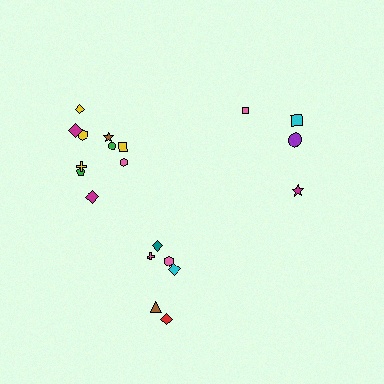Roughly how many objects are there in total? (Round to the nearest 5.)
Roughly 20 objects in total.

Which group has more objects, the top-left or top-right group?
The top-left group.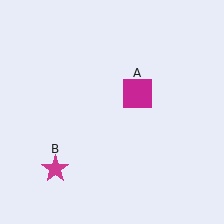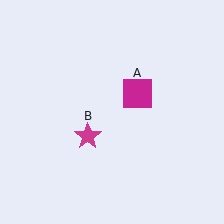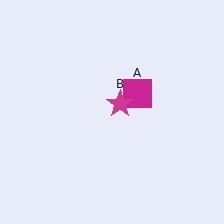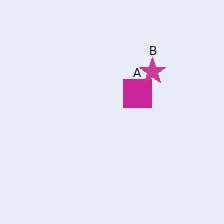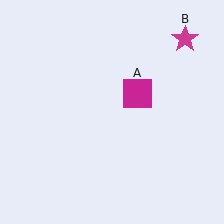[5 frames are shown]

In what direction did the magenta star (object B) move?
The magenta star (object B) moved up and to the right.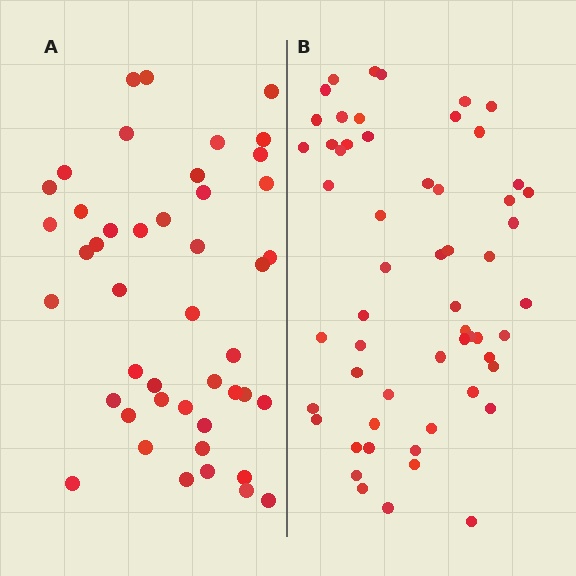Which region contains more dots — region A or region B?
Region B (the right region) has more dots.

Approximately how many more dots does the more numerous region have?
Region B has roughly 12 or so more dots than region A.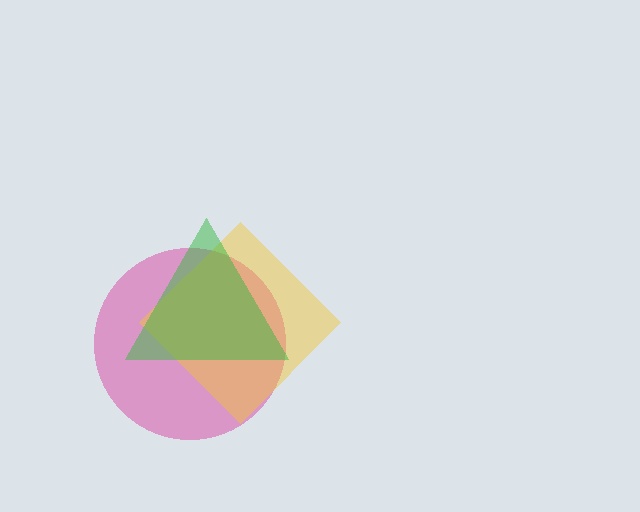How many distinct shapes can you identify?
There are 3 distinct shapes: a pink circle, a yellow diamond, a green triangle.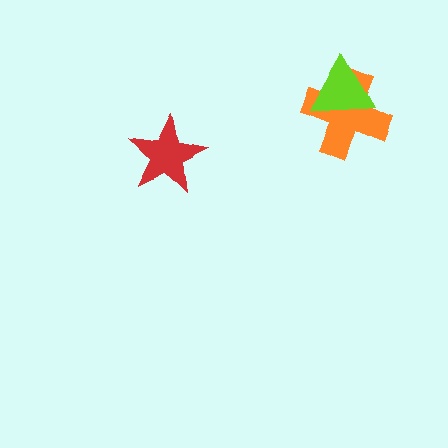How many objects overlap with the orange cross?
1 object overlaps with the orange cross.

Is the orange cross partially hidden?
Yes, it is partially covered by another shape.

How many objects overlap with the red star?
0 objects overlap with the red star.